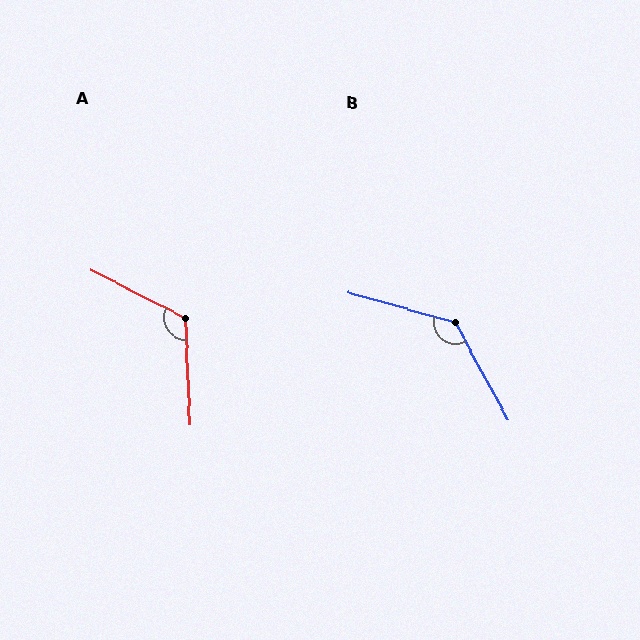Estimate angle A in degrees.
Approximately 119 degrees.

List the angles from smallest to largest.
A (119°), B (134°).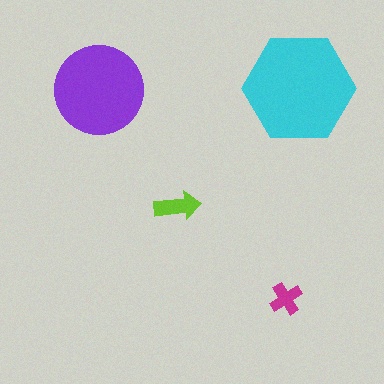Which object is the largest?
The cyan hexagon.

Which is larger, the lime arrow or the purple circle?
The purple circle.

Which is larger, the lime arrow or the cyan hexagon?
The cyan hexagon.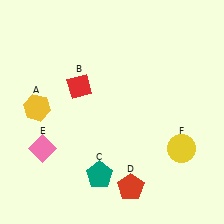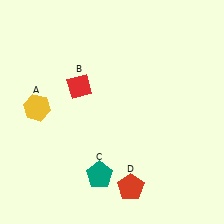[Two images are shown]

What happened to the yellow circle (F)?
The yellow circle (F) was removed in Image 2. It was in the bottom-right area of Image 1.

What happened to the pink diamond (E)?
The pink diamond (E) was removed in Image 2. It was in the bottom-left area of Image 1.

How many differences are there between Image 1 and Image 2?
There are 2 differences between the two images.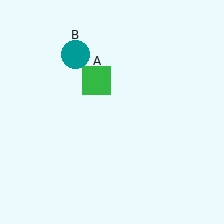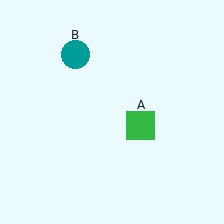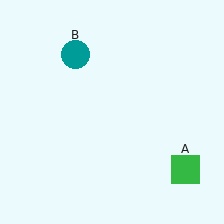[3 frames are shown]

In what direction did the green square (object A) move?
The green square (object A) moved down and to the right.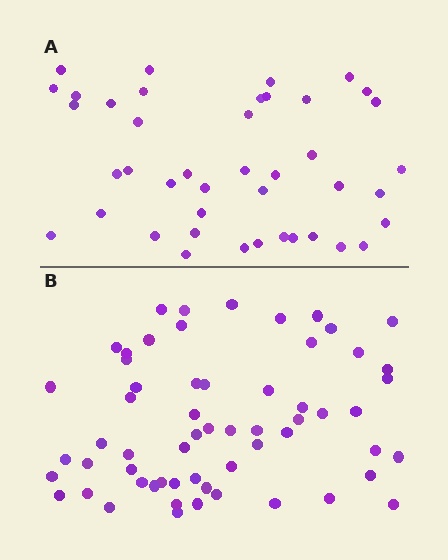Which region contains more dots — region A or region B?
Region B (the bottom region) has more dots.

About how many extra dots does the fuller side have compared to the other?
Region B has approximately 20 more dots than region A.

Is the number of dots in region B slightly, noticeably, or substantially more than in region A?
Region B has noticeably more, but not dramatically so. The ratio is roughly 1.4 to 1.